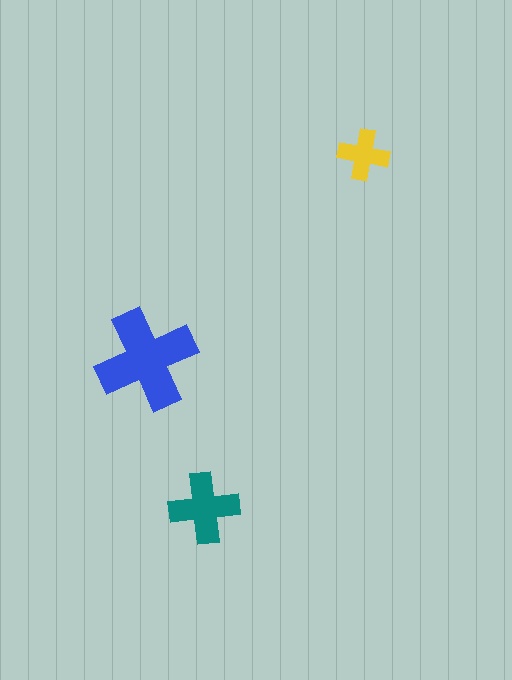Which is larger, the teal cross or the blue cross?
The blue one.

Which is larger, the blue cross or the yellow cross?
The blue one.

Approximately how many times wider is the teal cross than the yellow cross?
About 1.5 times wider.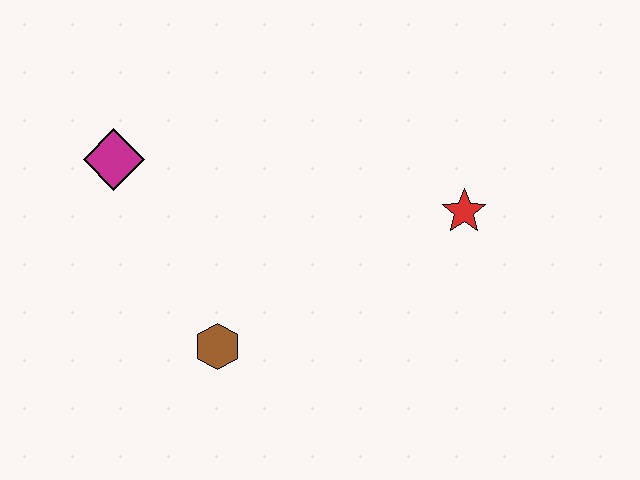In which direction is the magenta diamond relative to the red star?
The magenta diamond is to the left of the red star.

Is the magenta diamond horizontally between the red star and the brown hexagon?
No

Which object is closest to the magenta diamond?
The brown hexagon is closest to the magenta diamond.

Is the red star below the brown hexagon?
No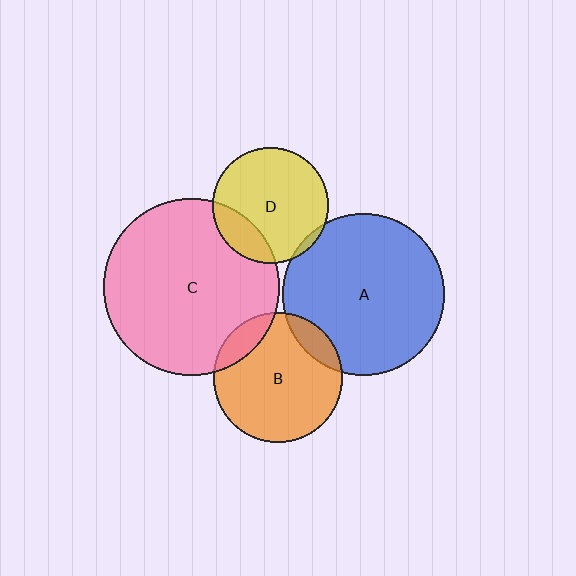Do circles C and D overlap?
Yes.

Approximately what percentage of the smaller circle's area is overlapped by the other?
Approximately 20%.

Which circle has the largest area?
Circle C (pink).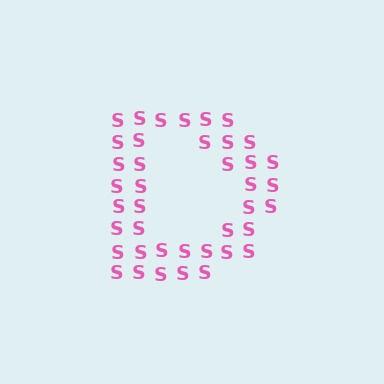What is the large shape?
The large shape is the letter D.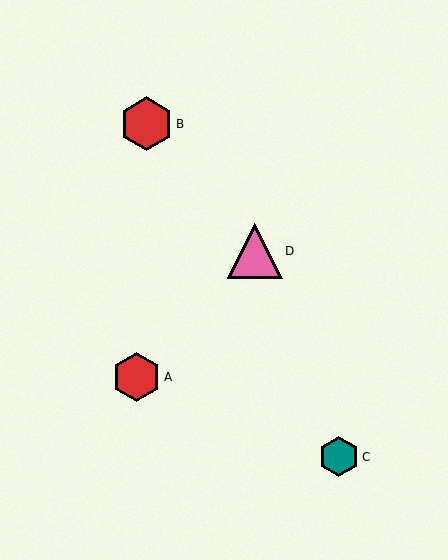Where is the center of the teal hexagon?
The center of the teal hexagon is at (339, 457).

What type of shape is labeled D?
Shape D is a pink triangle.